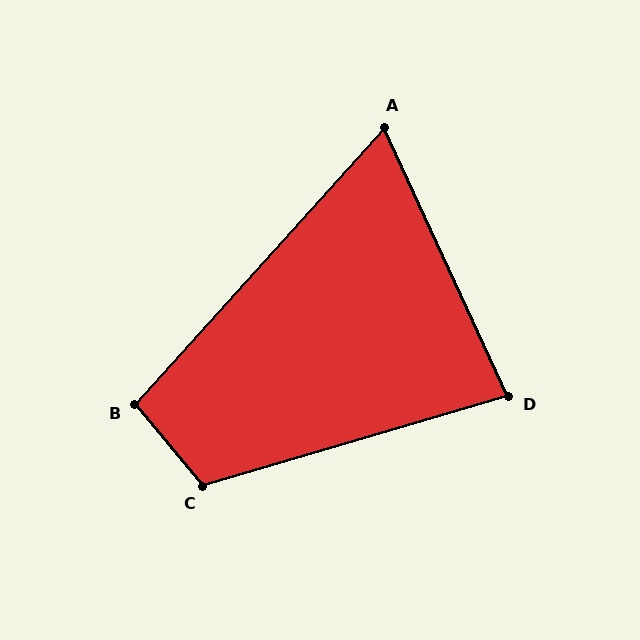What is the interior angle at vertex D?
Approximately 82 degrees (acute).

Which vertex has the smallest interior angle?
A, at approximately 67 degrees.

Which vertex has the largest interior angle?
C, at approximately 113 degrees.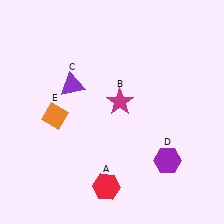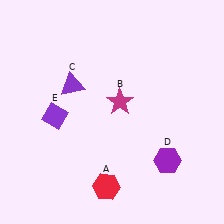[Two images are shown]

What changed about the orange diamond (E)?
In Image 1, E is orange. In Image 2, it changed to purple.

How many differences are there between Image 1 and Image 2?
There is 1 difference between the two images.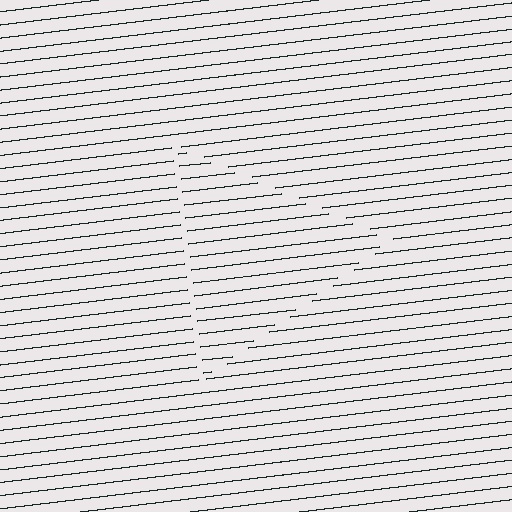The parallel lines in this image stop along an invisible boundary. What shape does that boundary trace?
An illusory triangle. The interior of the shape contains the same grating, shifted by half a period — the contour is defined by the phase discontinuity where line-ends from the inner and outer gratings abut.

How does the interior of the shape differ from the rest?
The interior of the shape contains the same grating, shifted by half a period — the contour is defined by the phase discontinuity where line-ends from the inner and outer gratings abut.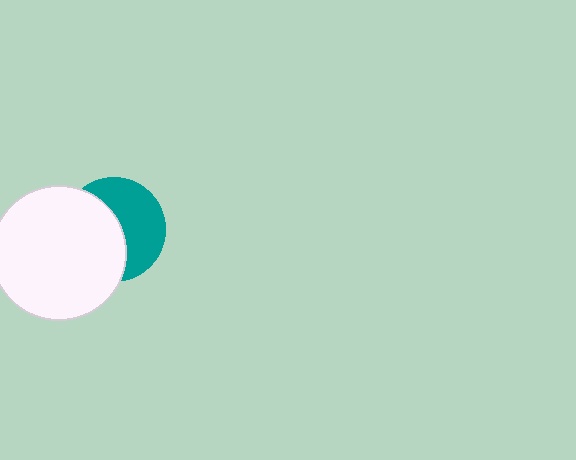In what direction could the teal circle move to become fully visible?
The teal circle could move right. That would shift it out from behind the white circle entirely.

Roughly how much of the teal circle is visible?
About half of it is visible (roughly 49%).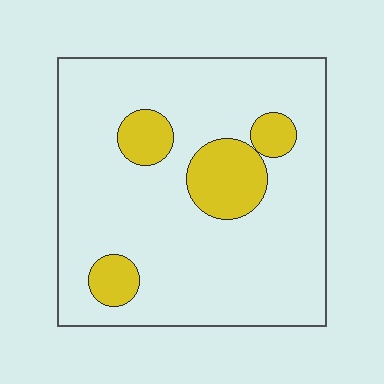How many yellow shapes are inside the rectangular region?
4.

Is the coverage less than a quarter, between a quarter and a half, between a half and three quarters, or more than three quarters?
Less than a quarter.